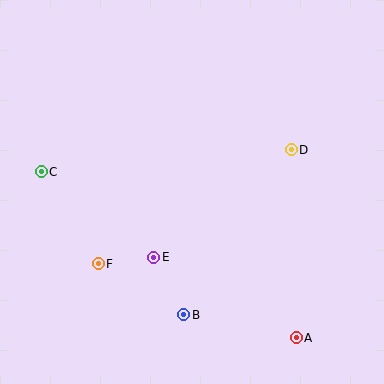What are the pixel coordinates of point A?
Point A is at (296, 338).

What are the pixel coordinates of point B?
Point B is at (184, 315).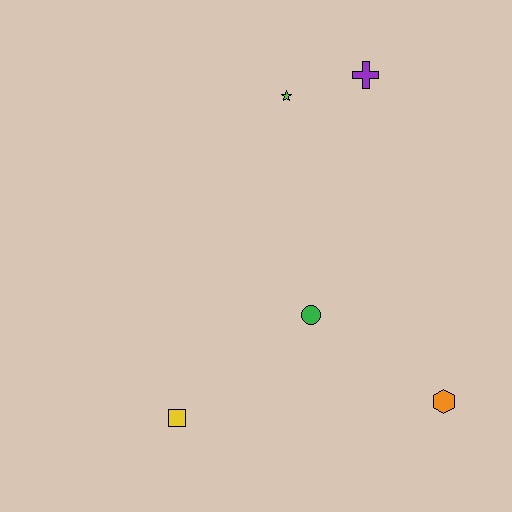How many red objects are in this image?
There are no red objects.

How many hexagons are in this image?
There is 1 hexagon.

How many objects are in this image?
There are 5 objects.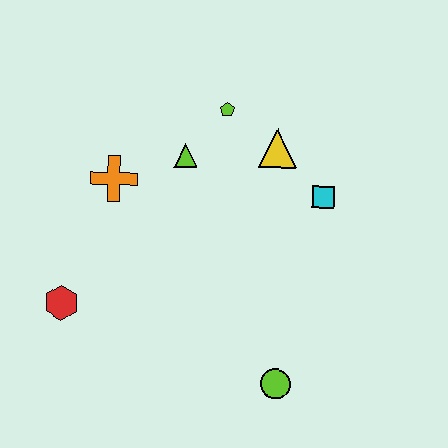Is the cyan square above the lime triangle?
No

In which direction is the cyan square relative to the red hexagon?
The cyan square is to the right of the red hexagon.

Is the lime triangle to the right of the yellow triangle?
No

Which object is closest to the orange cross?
The lime triangle is closest to the orange cross.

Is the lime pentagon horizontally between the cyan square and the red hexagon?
Yes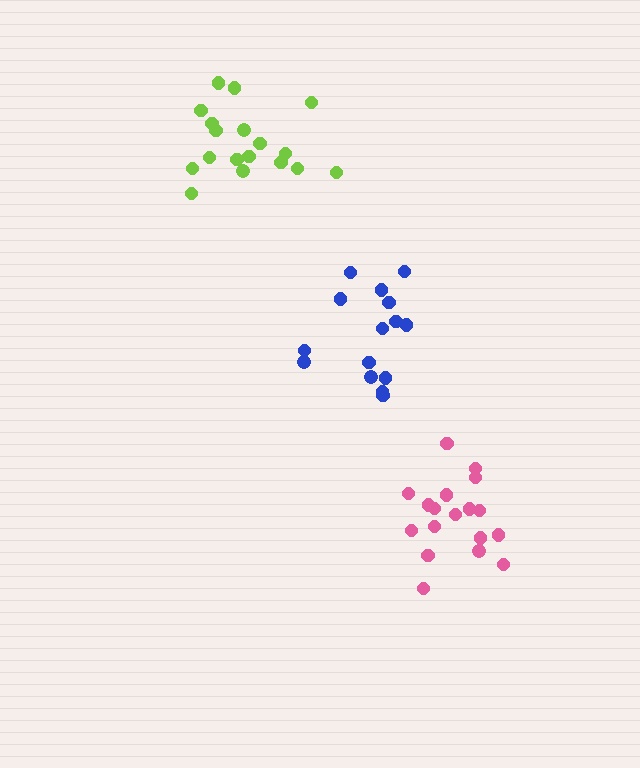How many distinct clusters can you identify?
There are 3 distinct clusters.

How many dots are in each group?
Group 1: 18 dots, Group 2: 15 dots, Group 3: 18 dots (51 total).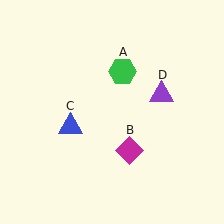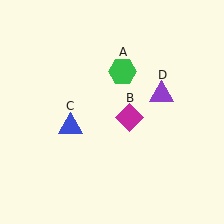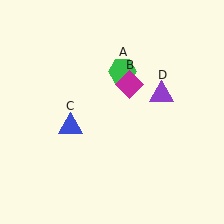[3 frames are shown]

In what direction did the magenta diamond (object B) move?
The magenta diamond (object B) moved up.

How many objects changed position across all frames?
1 object changed position: magenta diamond (object B).